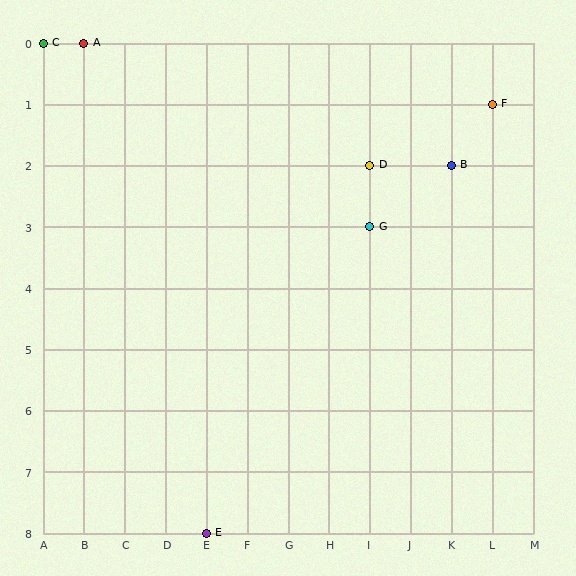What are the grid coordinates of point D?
Point D is at grid coordinates (I, 2).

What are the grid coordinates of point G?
Point G is at grid coordinates (I, 3).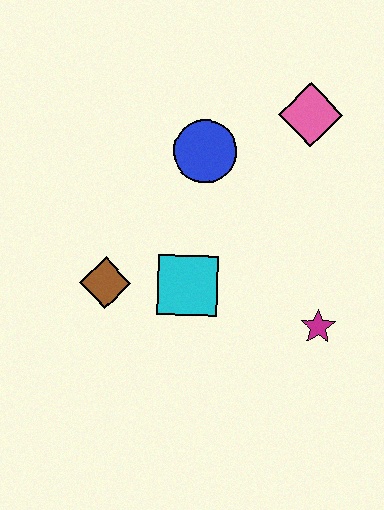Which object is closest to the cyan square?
The brown diamond is closest to the cyan square.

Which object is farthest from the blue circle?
The magenta star is farthest from the blue circle.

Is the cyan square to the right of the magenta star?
No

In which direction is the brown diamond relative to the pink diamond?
The brown diamond is to the left of the pink diamond.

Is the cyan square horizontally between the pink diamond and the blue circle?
No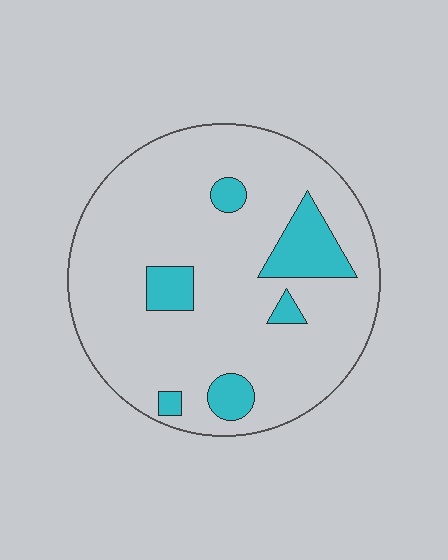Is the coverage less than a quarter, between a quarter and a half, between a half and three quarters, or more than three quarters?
Less than a quarter.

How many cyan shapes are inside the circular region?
6.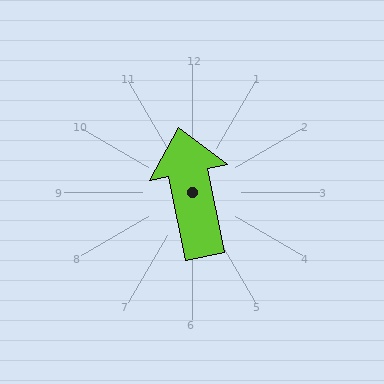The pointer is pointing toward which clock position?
Roughly 12 o'clock.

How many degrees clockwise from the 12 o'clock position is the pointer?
Approximately 349 degrees.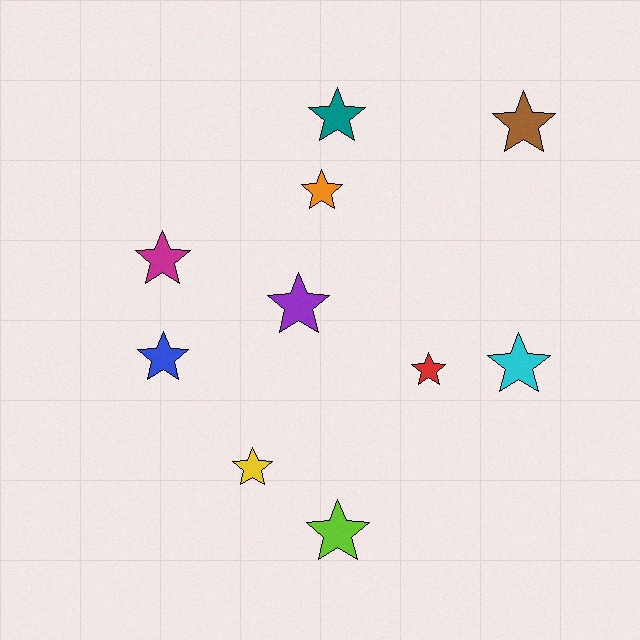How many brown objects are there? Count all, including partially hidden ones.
There is 1 brown object.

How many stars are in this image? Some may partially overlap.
There are 10 stars.